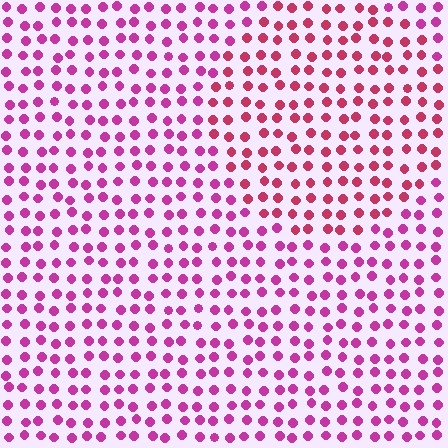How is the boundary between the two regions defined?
The boundary is defined purely by a slight shift in hue (about 28 degrees). Spacing, size, and orientation are identical on both sides.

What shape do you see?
I see a circle.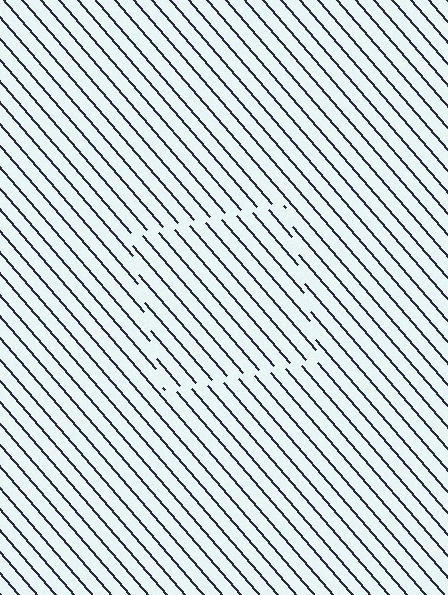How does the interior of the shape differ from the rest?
The interior of the shape contains the same grating, shifted by half a period — the contour is defined by the phase discontinuity where line-ends from the inner and outer gratings abut.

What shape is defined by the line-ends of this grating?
An illusory square. The interior of the shape contains the same grating, shifted by half a period — the contour is defined by the phase discontinuity where line-ends from the inner and outer gratings abut.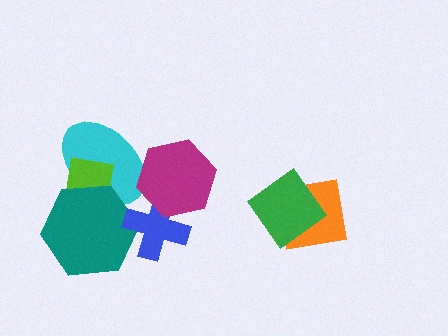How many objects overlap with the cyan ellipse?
3 objects overlap with the cyan ellipse.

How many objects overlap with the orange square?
1 object overlaps with the orange square.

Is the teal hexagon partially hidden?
Yes, it is partially covered by another shape.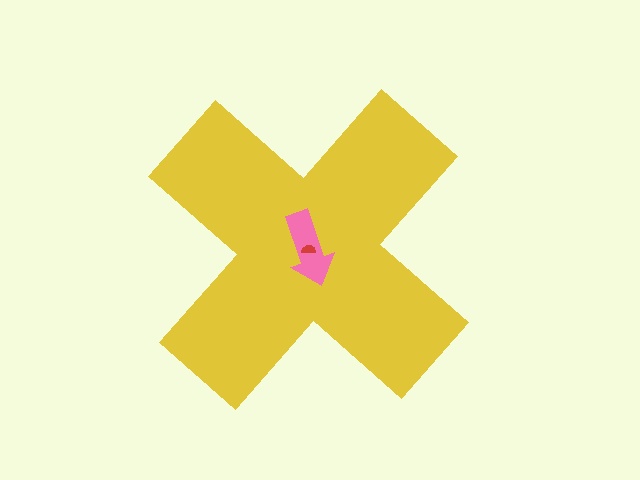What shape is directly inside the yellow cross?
The pink arrow.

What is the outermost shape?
The yellow cross.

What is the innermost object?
The red semicircle.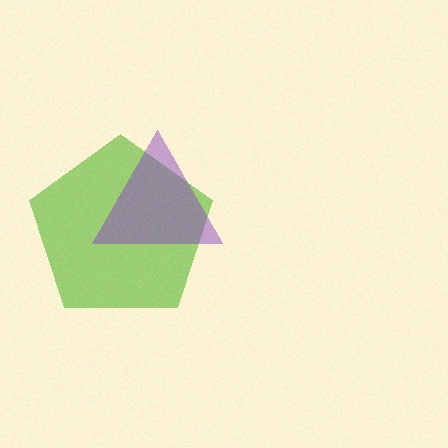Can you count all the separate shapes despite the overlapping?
Yes, there are 2 separate shapes.